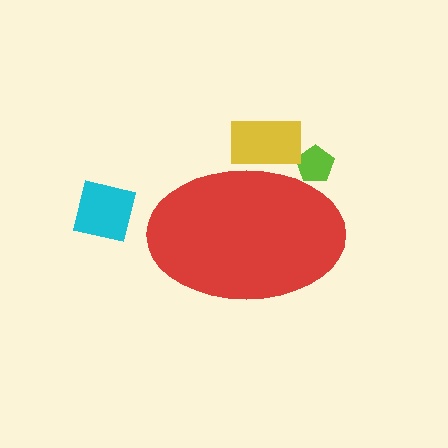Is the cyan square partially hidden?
No, the cyan square is fully visible.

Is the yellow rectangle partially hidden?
Yes, the yellow rectangle is partially hidden behind the red ellipse.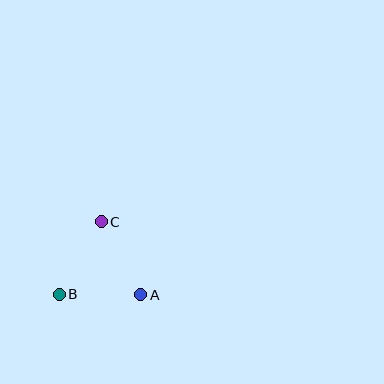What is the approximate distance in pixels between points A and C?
The distance between A and C is approximately 83 pixels.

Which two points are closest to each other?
Points A and B are closest to each other.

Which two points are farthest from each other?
Points B and C are farthest from each other.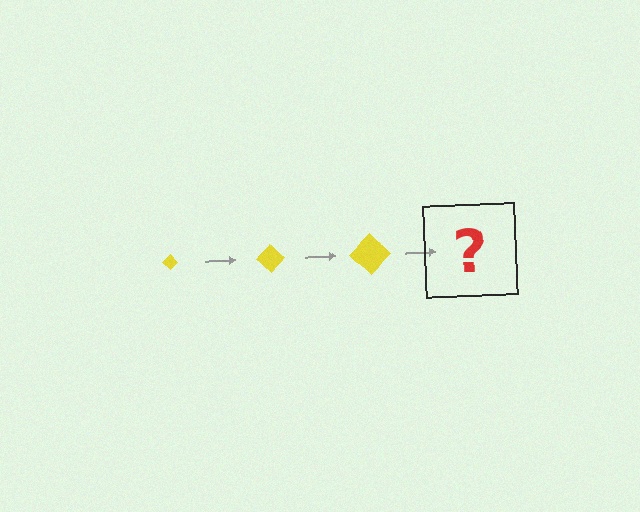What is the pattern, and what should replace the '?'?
The pattern is that the diamond gets progressively larger each step. The '?' should be a yellow diamond, larger than the previous one.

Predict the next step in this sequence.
The next step is a yellow diamond, larger than the previous one.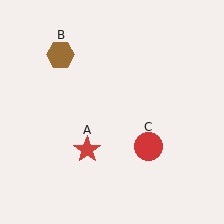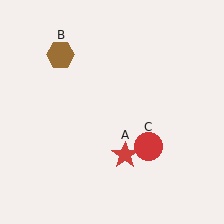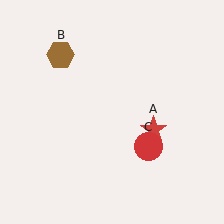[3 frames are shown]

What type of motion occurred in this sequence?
The red star (object A) rotated counterclockwise around the center of the scene.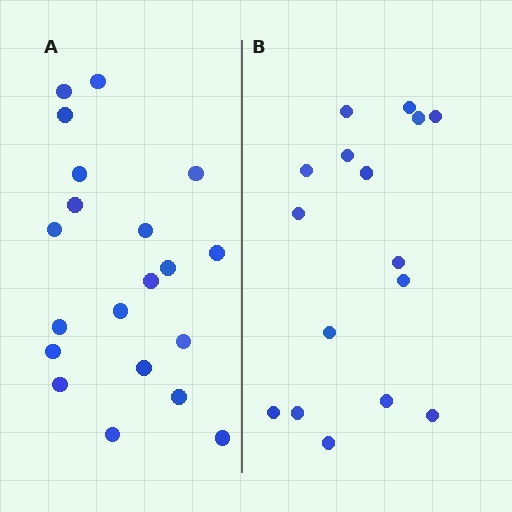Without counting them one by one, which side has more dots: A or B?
Region A (the left region) has more dots.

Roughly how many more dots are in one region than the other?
Region A has about 4 more dots than region B.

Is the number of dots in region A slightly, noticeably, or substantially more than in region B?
Region A has noticeably more, but not dramatically so. The ratio is roughly 1.2 to 1.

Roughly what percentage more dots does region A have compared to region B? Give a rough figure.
About 25% more.